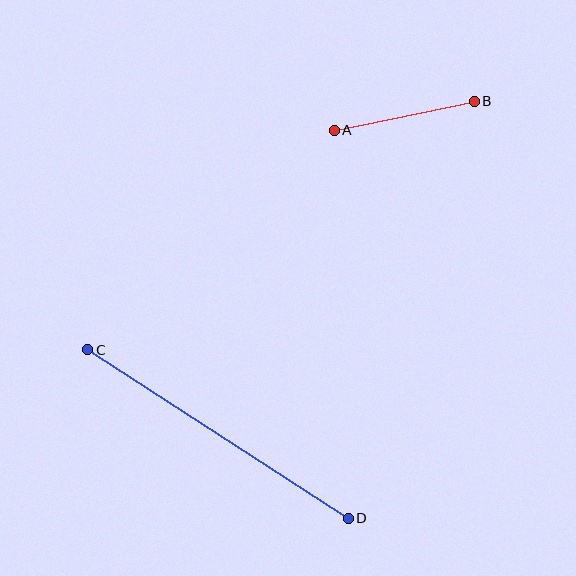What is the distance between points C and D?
The distance is approximately 310 pixels.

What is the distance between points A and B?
The distance is approximately 143 pixels.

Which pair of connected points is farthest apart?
Points C and D are farthest apart.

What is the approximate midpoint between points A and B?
The midpoint is at approximately (404, 116) pixels.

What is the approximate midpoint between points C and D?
The midpoint is at approximately (218, 434) pixels.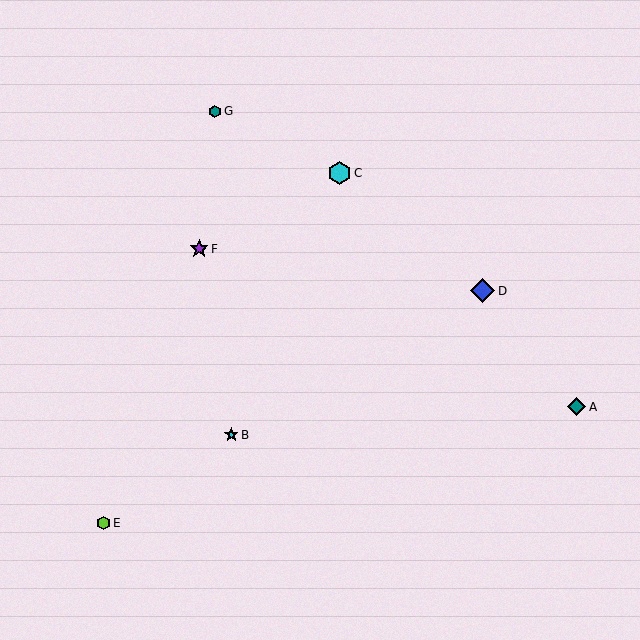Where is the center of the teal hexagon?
The center of the teal hexagon is at (215, 112).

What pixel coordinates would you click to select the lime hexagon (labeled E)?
Click at (103, 523) to select the lime hexagon E.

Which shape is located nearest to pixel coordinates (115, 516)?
The lime hexagon (labeled E) at (103, 523) is nearest to that location.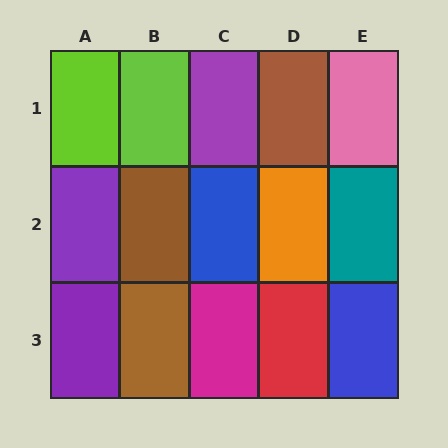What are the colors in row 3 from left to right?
Purple, brown, magenta, red, blue.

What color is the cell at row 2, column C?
Blue.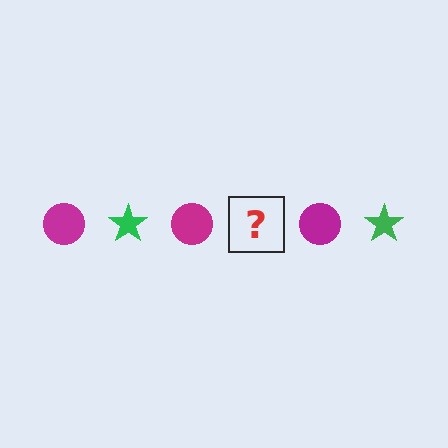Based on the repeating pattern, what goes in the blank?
The blank should be a green star.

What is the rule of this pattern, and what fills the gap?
The rule is that the pattern alternates between magenta circle and green star. The gap should be filled with a green star.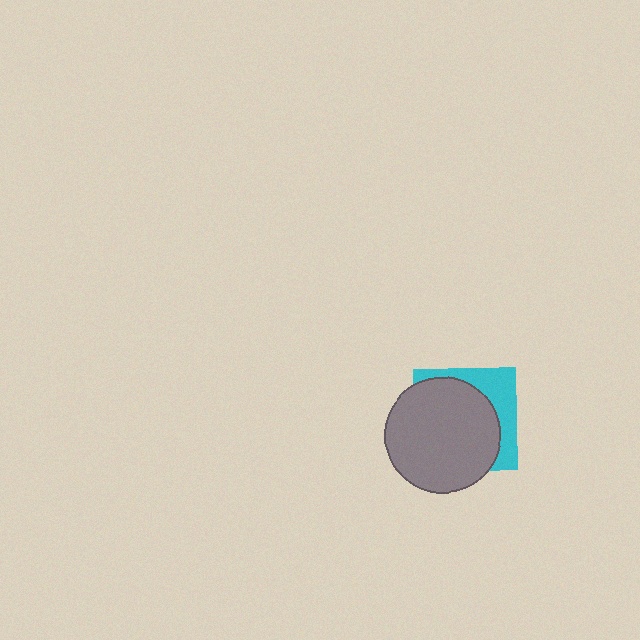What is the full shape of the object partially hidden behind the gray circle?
The partially hidden object is a cyan square.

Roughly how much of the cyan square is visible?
A small part of it is visible (roughly 31%).